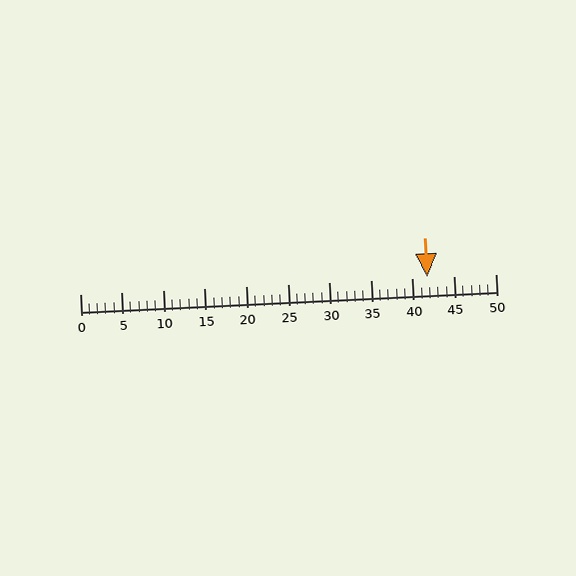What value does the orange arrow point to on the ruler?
The orange arrow points to approximately 42.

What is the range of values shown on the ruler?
The ruler shows values from 0 to 50.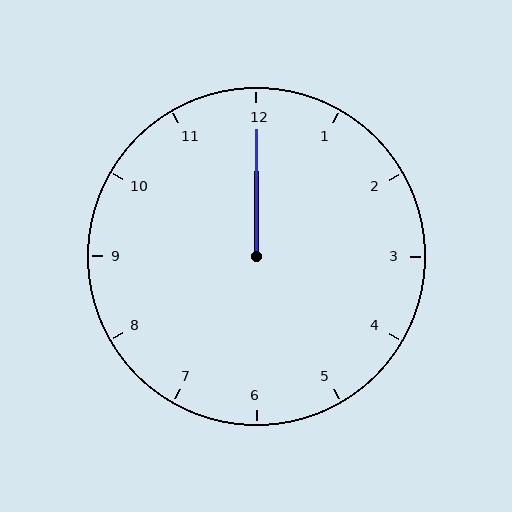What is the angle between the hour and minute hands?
Approximately 0 degrees.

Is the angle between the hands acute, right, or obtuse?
It is acute.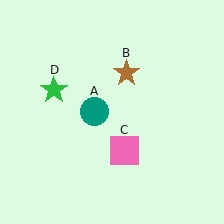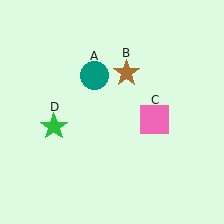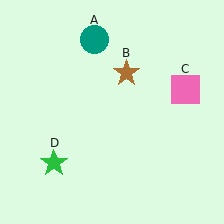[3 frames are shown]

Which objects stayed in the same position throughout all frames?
Brown star (object B) remained stationary.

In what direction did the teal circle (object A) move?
The teal circle (object A) moved up.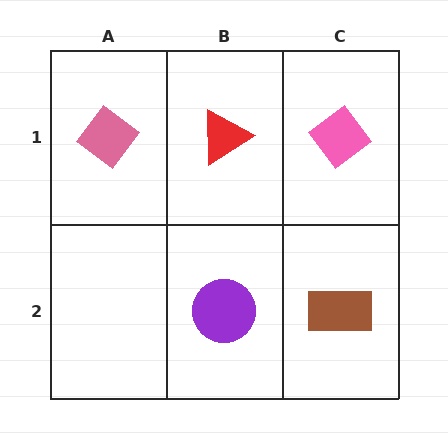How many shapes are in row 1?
3 shapes.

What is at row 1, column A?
A pink diamond.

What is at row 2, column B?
A purple circle.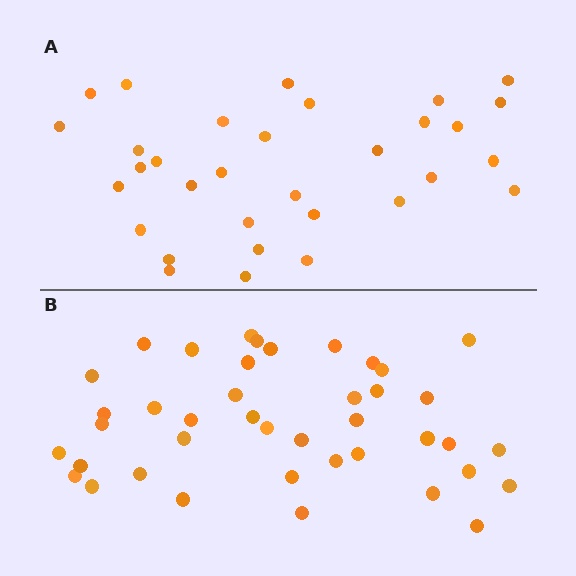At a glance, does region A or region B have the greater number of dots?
Region B (the bottom region) has more dots.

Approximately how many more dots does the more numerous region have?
Region B has roughly 8 or so more dots than region A.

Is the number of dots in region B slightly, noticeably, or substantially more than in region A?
Region B has noticeably more, but not dramatically so. The ratio is roughly 1.3 to 1.